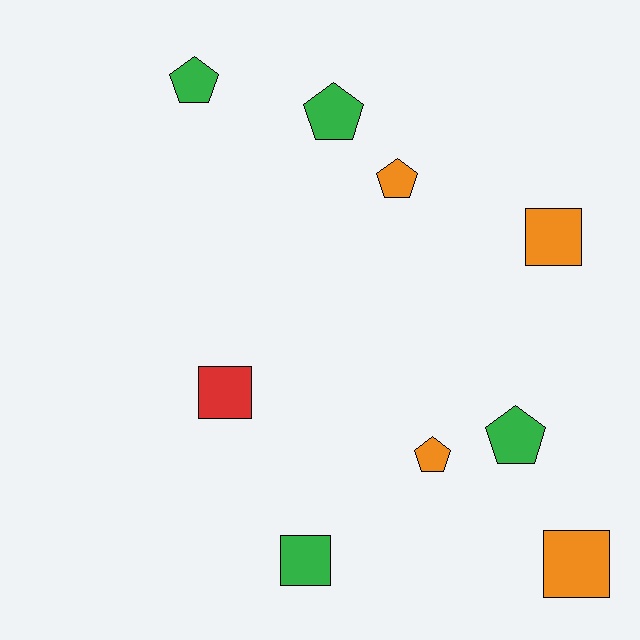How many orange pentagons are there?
There are 2 orange pentagons.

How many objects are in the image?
There are 9 objects.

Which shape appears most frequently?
Pentagon, with 5 objects.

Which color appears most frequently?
Orange, with 4 objects.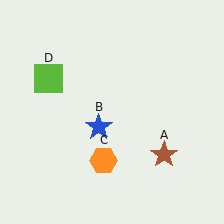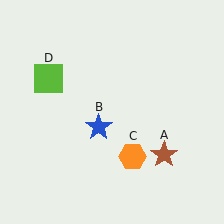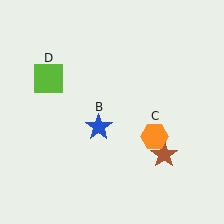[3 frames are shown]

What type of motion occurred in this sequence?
The orange hexagon (object C) rotated counterclockwise around the center of the scene.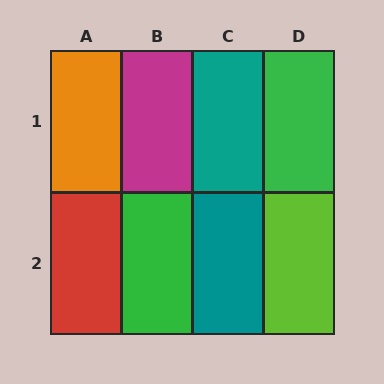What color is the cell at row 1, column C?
Teal.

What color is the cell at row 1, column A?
Orange.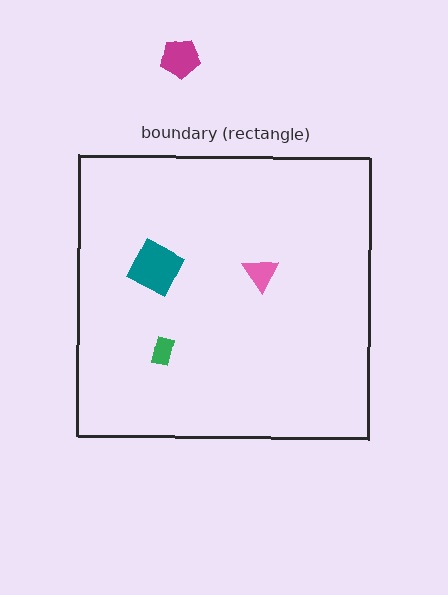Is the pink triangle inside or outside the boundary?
Inside.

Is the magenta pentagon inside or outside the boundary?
Outside.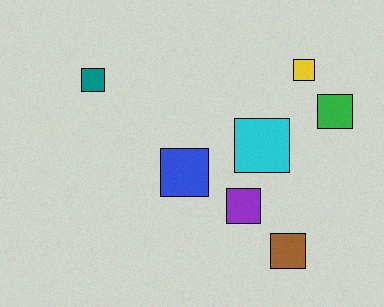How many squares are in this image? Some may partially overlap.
There are 7 squares.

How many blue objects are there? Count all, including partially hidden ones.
There is 1 blue object.